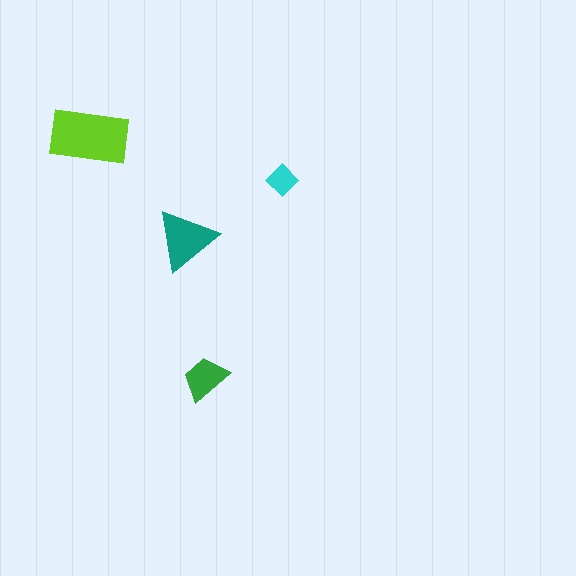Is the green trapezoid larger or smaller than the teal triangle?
Smaller.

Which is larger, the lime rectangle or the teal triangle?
The lime rectangle.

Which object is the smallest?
The cyan diamond.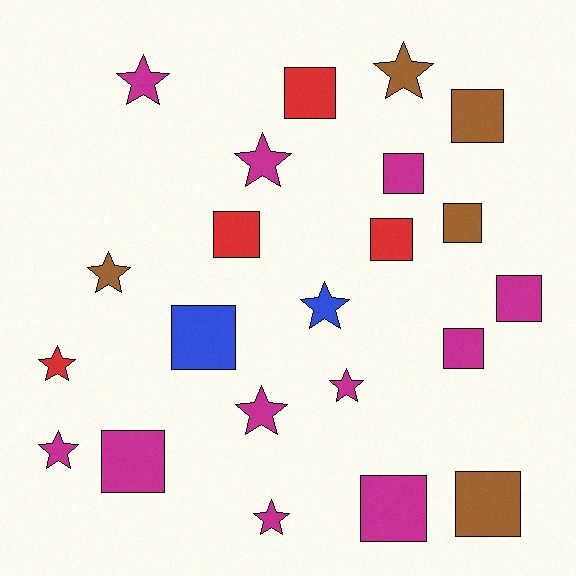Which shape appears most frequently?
Square, with 12 objects.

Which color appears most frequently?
Magenta, with 11 objects.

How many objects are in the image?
There are 22 objects.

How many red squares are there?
There are 3 red squares.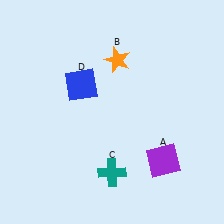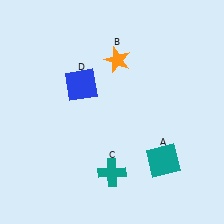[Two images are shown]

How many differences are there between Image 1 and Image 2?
There is 1 difference between the two images.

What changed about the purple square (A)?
In Image 1, A is purple. In Image 2, it changed to teal.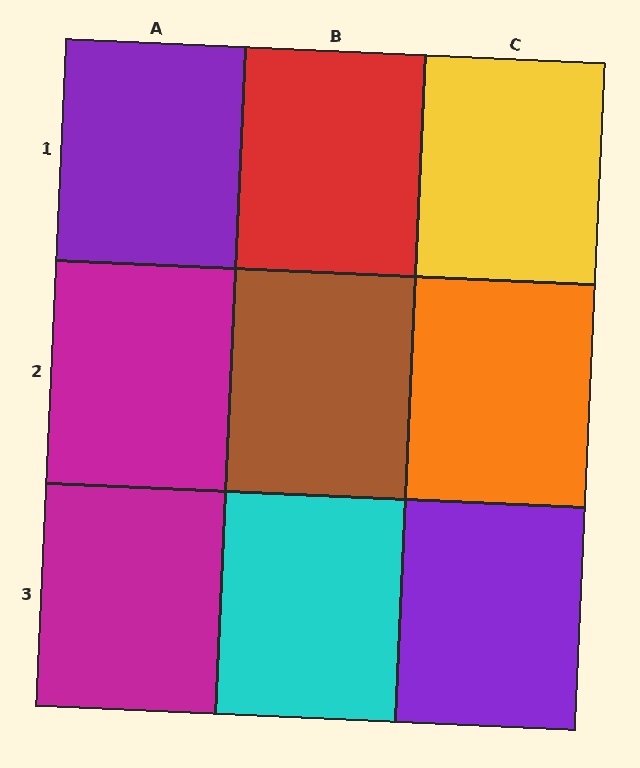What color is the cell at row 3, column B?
Cyan.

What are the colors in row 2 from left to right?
Magenta, brown, orange.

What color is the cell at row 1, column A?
Purple.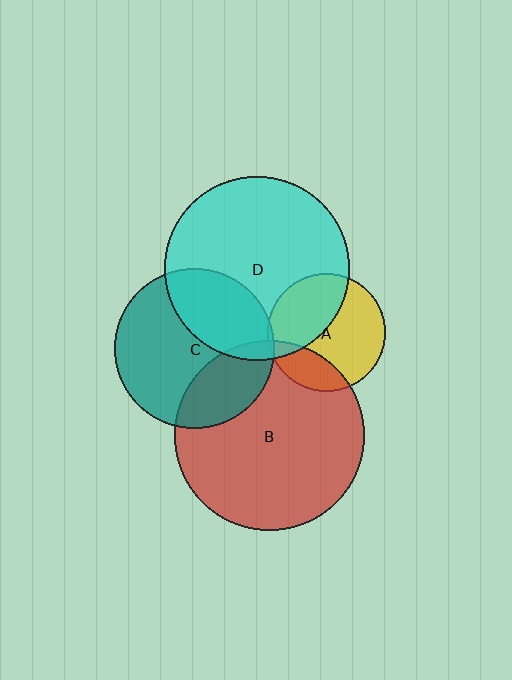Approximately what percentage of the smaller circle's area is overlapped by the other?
Approximately 30%.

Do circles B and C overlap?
Yes.